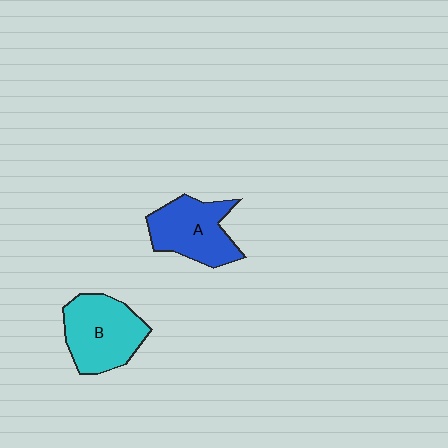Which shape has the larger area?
Shape B (cyan).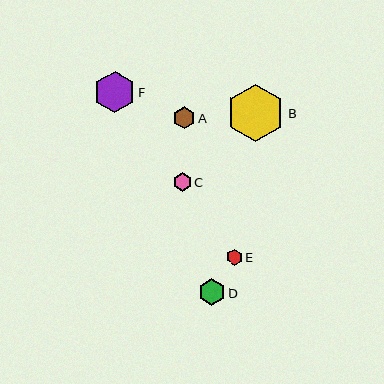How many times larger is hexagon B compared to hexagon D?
Hexagon B is approximately 2.2 times the size of hexagon D.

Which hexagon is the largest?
Hexagon B is the largest with a size of approximately 58 pixels.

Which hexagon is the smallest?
Hexagon E is the smallest with a size of approximately 16 pixels.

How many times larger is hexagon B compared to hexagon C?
Hexagon B is approximately 3.2 times the size of hexagon C.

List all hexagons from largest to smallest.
From largest to smallest: B, F, D, A, C, E.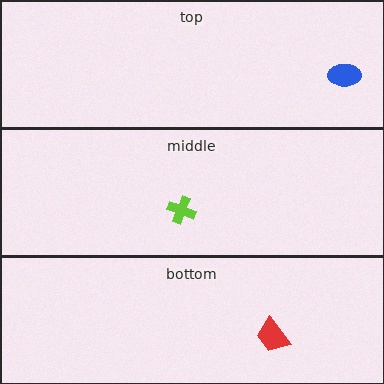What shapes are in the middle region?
The lime cross.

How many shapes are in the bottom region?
1.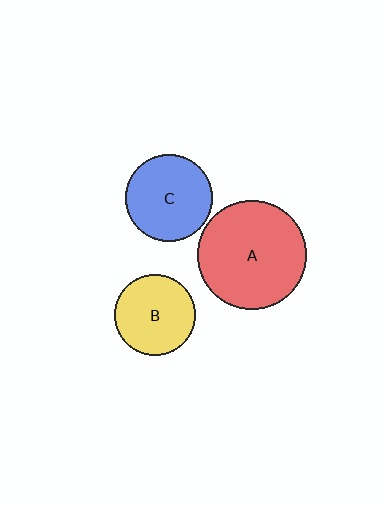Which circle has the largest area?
Circle A (red).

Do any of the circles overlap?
No, none of the circles overlap.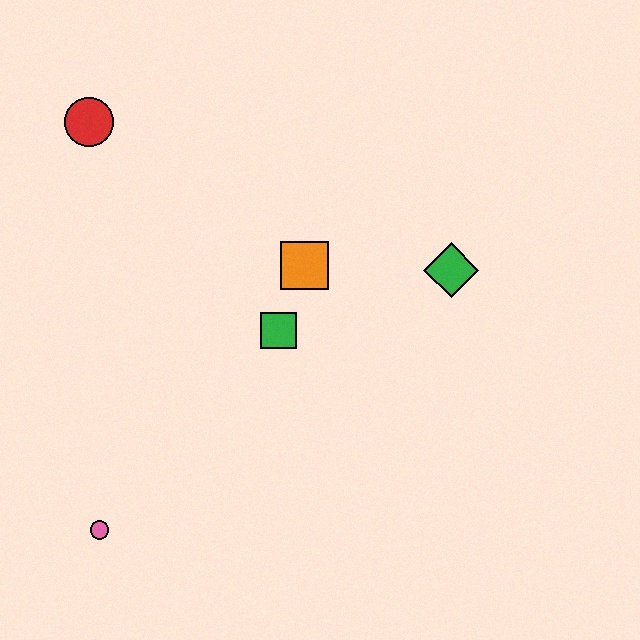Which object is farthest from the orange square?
The pink circle is farthest from the orange square.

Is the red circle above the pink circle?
Yes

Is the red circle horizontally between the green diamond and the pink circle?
No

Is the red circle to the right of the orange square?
No